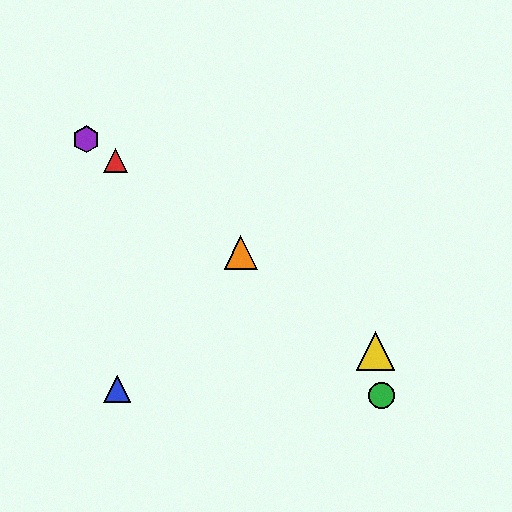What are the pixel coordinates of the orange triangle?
The orange triangle is at (241, 252).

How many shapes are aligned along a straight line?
4 shapes (the red triangle, the yellow triangle, the purple hexagon, the orange triangle) are aligned along a straight line.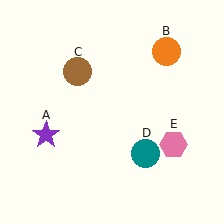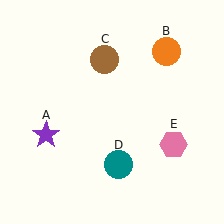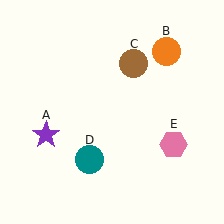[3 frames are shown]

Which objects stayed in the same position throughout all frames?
Purple star (object A) and orange circle (object B) and pink hexagon (object E) remained stationary.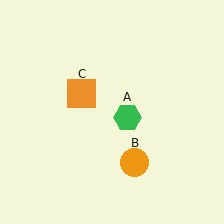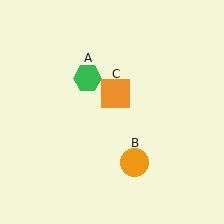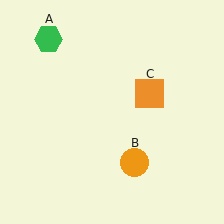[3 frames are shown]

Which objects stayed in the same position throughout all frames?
Orange circle (object B) remained stationary.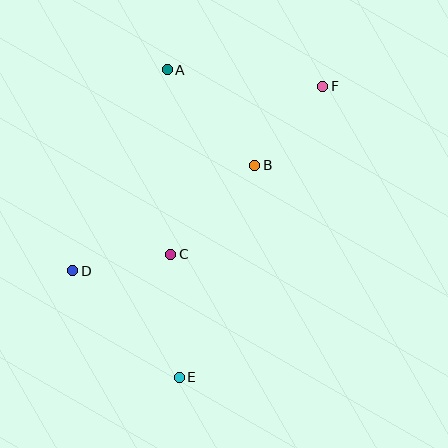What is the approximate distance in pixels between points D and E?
The distance between D and E is approximately 151 pixels.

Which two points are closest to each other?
Points C and D are closest to each other.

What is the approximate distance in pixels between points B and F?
The distance between B and F is approximately 104 pixels.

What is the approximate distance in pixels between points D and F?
The distance between D and F is approximately 311 pixels.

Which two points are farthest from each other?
Points E and F are farthest from each other.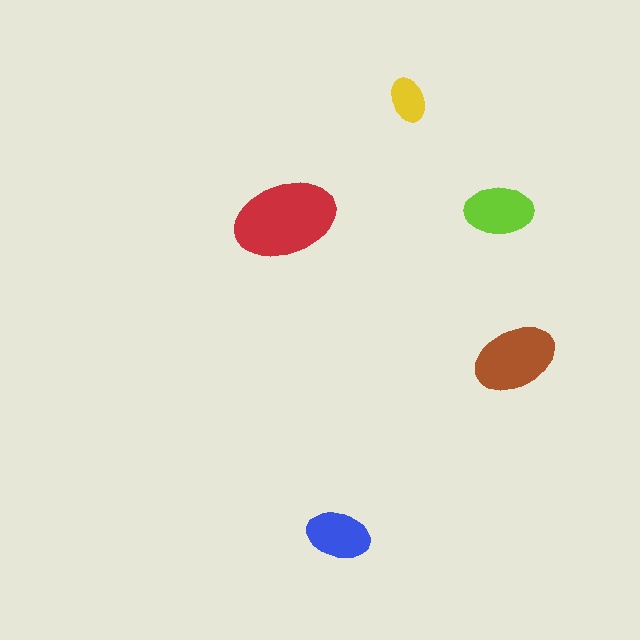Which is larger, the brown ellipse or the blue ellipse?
The brown one.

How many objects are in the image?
There are 5 objects in the image.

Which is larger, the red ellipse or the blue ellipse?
The red one.